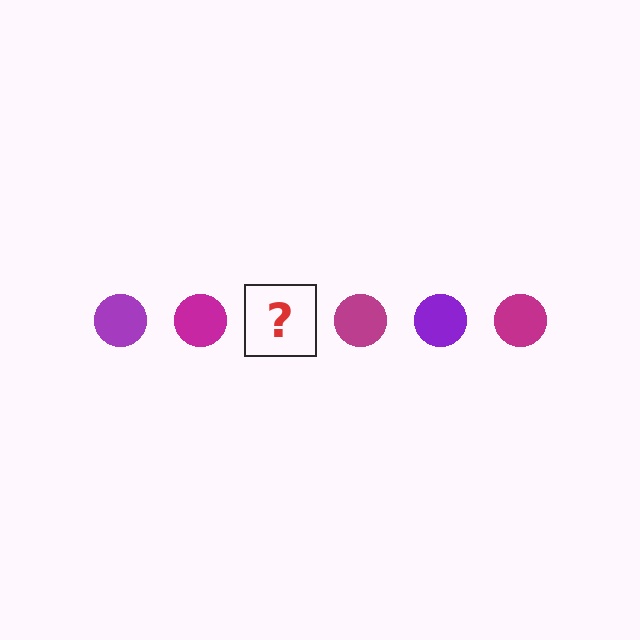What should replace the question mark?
The question mark should be replaced with a purple circle.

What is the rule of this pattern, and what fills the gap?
The rule is that the pattern cycles through purple, magenta circles. The gap should be filled with a purple circle.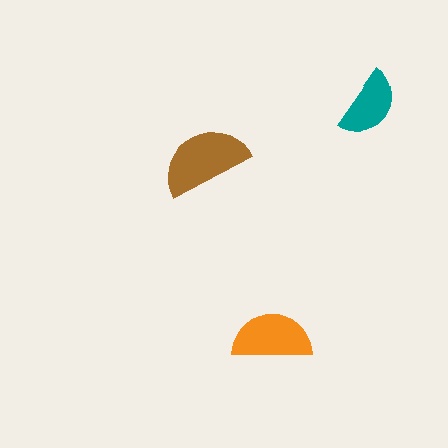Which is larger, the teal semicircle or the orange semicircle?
The orange one.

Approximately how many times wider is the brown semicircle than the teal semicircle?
About 1.5 times wider.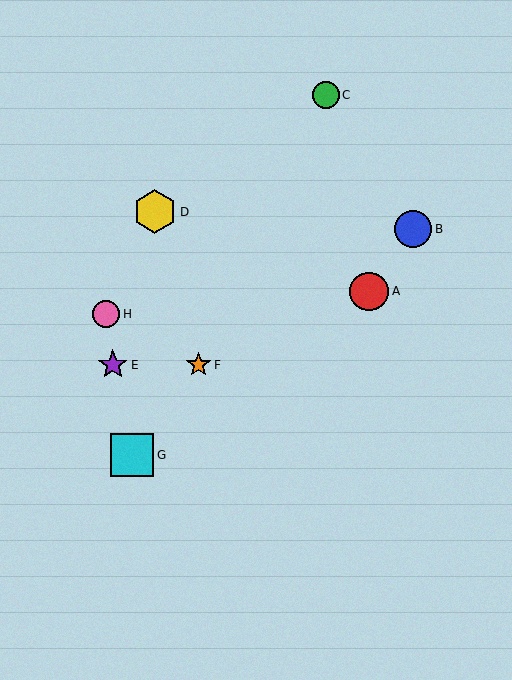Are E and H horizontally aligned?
No, E is at y≈365 and H is at y≈314.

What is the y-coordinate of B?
Object B is at y≈229.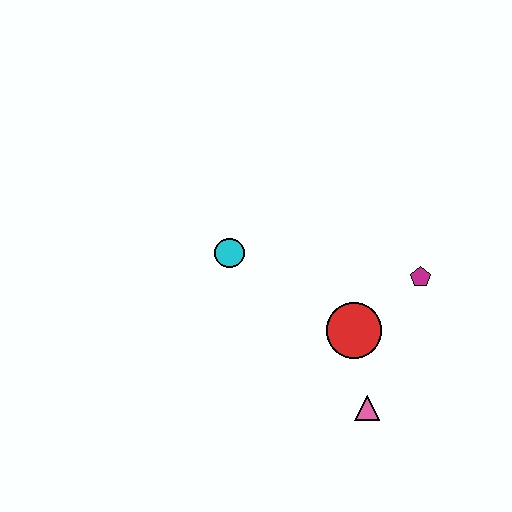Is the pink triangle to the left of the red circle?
No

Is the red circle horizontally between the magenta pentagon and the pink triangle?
No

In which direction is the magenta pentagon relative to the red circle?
The magenta pentagon is to the right of the red circle.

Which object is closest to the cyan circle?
The red circle is closest to the cyan circle.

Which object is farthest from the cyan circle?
The pink triangle is farthest from the cyan circle.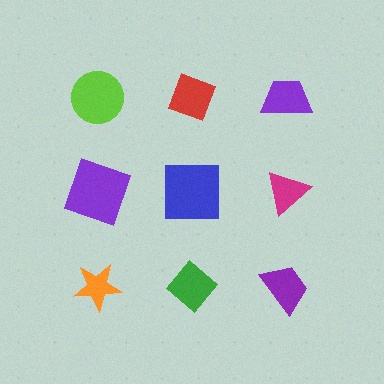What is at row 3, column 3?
A purple trapezoid.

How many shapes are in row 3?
3 shapes.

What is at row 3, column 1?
An orange star.